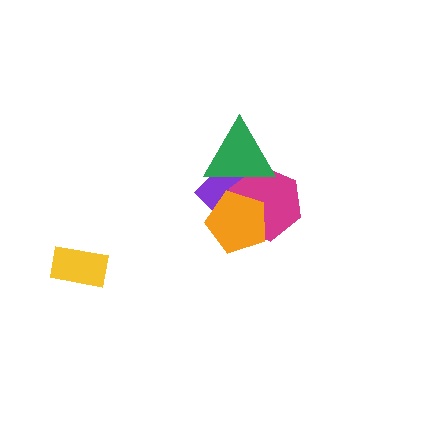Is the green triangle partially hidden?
Yes, it is partially covered by another shape.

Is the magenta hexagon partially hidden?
Yes, it is partially covered by another shape.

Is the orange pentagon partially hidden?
No, no other shape covers it.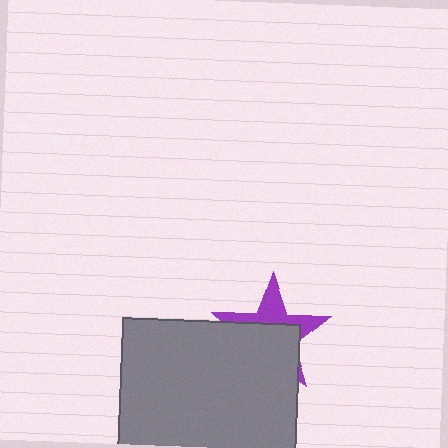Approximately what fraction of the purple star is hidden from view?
Roughly 60% of the purple star is hidden behind the gray square.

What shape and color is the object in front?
The object in front is a gray square.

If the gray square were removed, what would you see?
You would see the complete purple star.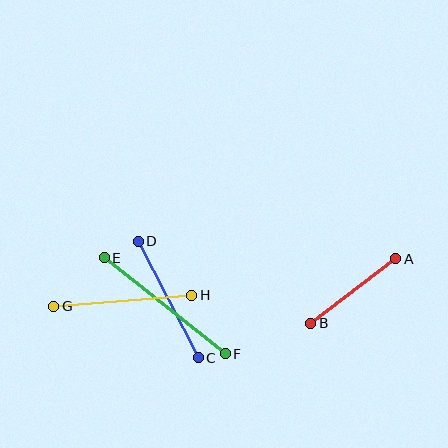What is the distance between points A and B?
The distance is approximately 107 pixels.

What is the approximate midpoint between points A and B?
The midpoint is at approximately (353, 291) pixels.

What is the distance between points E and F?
The distance is approximately 154 pixels.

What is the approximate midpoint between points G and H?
The midpoint is at approximately (123, 301) pixels.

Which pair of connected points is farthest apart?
Points E and F are farthest apart.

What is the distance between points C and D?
The distance is approximately 131 pixels.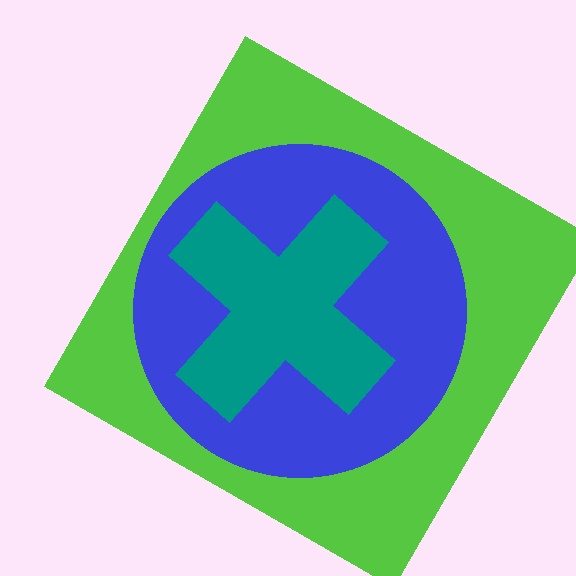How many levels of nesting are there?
3.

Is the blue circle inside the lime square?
Yes.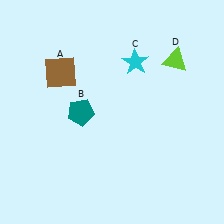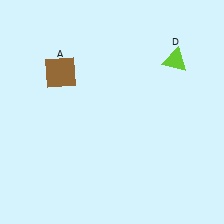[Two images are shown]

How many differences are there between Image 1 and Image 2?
There are 2 differences between the two images.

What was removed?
The cyan star (C), the teal pentagon (B) were removed in Image 2.